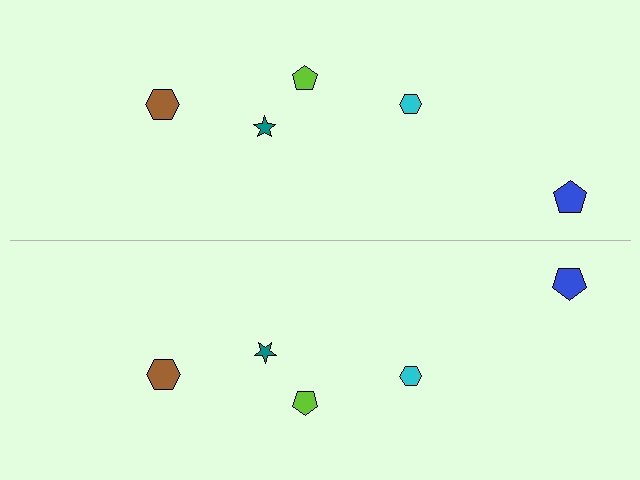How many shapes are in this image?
There are 10 shapes in this image.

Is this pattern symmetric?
Yes, this pattern has bilateral (reflection) symmetry.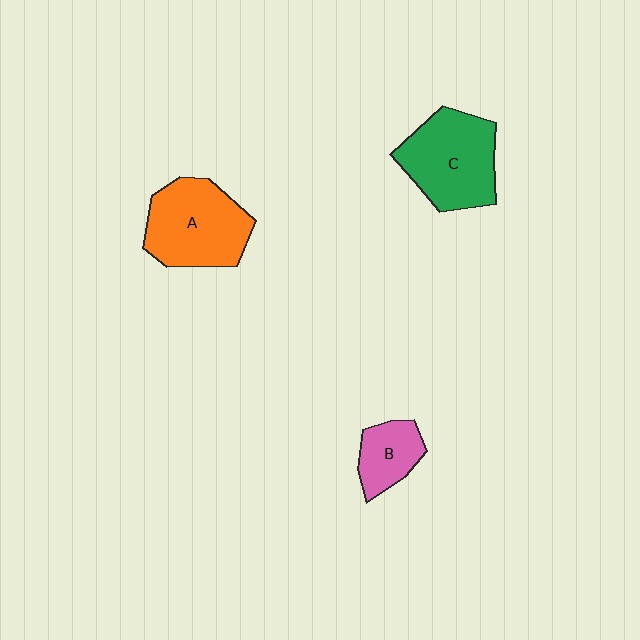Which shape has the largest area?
Shape C (green).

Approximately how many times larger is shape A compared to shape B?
Approximately 2.0 times.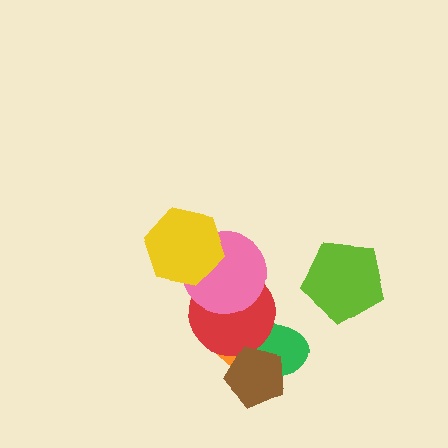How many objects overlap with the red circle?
3 objects overlap with the red circle.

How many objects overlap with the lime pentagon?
0 objects overlap with the lime pentagon.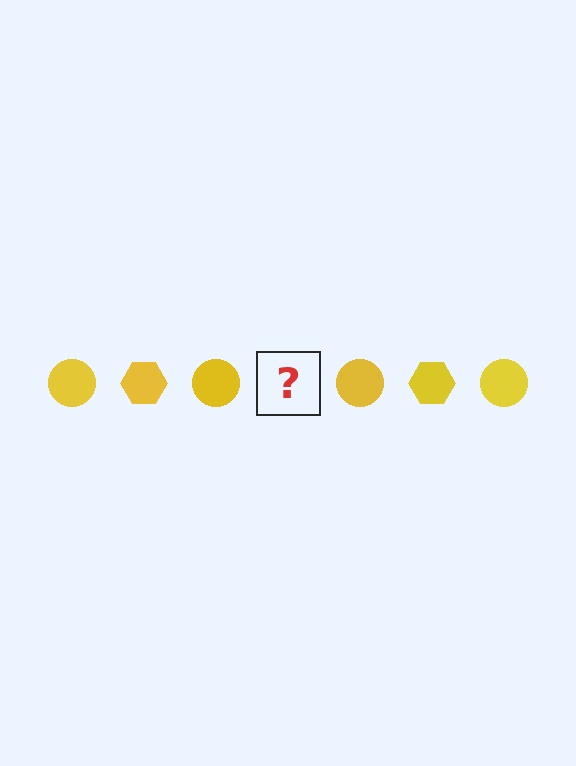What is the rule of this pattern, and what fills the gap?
The rule is that the pattern cycles through circle, hexagon shapes in yellow. The gap should be filled with a yellow hexagon.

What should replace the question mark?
The question mark should be replaced with a yellow hexagon.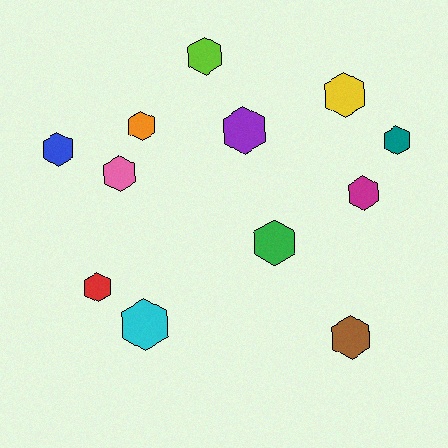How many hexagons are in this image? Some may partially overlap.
There are 12 hexagons.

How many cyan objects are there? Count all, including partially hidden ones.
There is 1 cyan object.